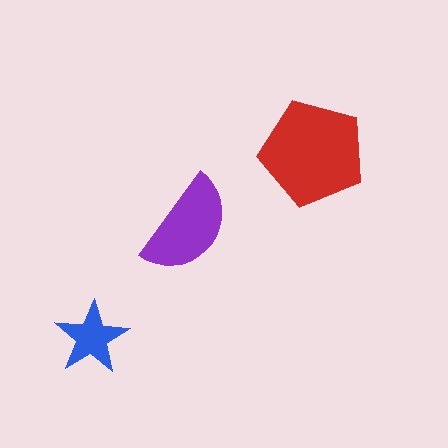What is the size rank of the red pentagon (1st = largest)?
1st.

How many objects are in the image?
There are 3 objects in the image.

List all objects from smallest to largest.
The blue star, the purple semicircle, the red pentagon.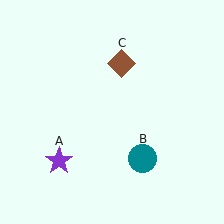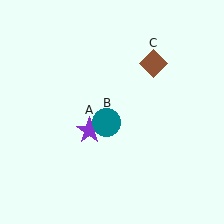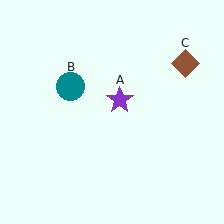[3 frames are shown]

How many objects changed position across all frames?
3 objects changed position: purple star (object A), teal circle (object B), brown diamond (object C).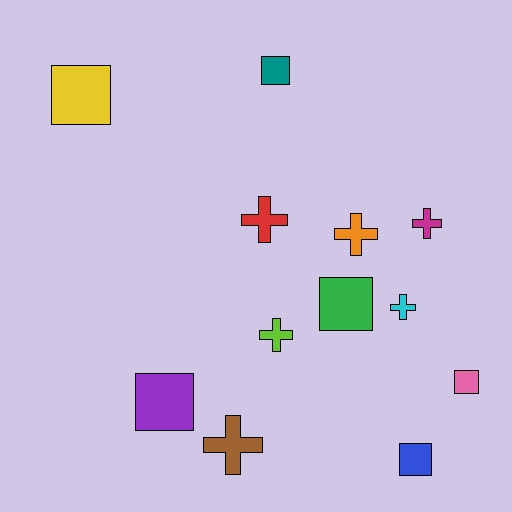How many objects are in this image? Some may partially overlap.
There are 12 objects.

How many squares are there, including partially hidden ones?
There are 6 squares.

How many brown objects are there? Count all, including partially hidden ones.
There is 1 brown object.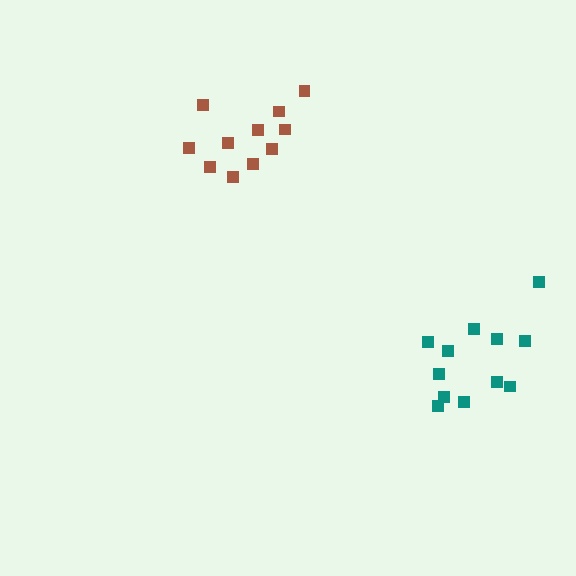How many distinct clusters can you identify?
There are 2 distinct clusters.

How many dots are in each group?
Group 1: 12 dots, Group 2: 11 dots (23 total).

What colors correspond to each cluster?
The clusters are colored: teal, brown.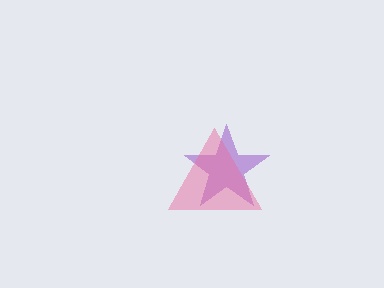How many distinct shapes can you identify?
There are 2 distinct shapes: a purple star, a pink triangle.